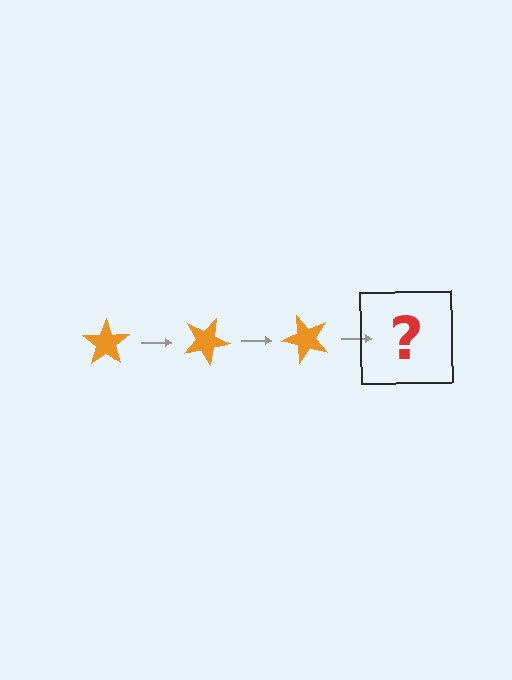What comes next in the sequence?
The next element should be an orange star rotated 75 degrees.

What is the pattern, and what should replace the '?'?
The pattern is that the star rotates 25 degrees each step. The '?' should be an orange star rotated 75 degrees.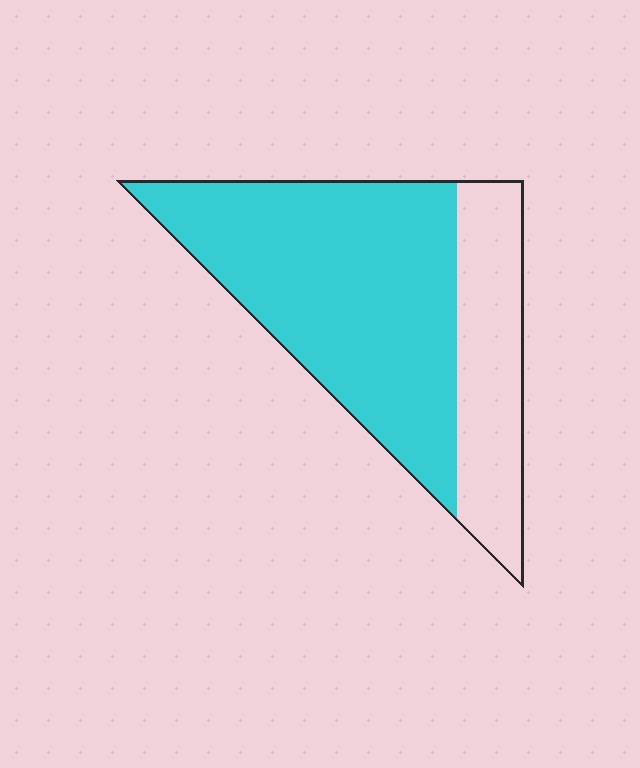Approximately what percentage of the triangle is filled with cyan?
Approximately 70%.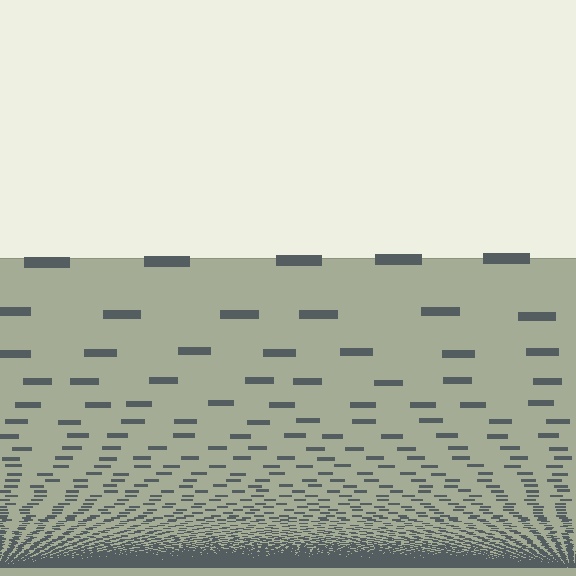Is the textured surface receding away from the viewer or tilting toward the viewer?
The surface appears to tilt toward the viewer. Texture elements get larger and sparser toward the top.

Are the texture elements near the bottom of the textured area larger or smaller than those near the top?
Smaller. The gradient is inverted — elements near the bottom are smaller and denser.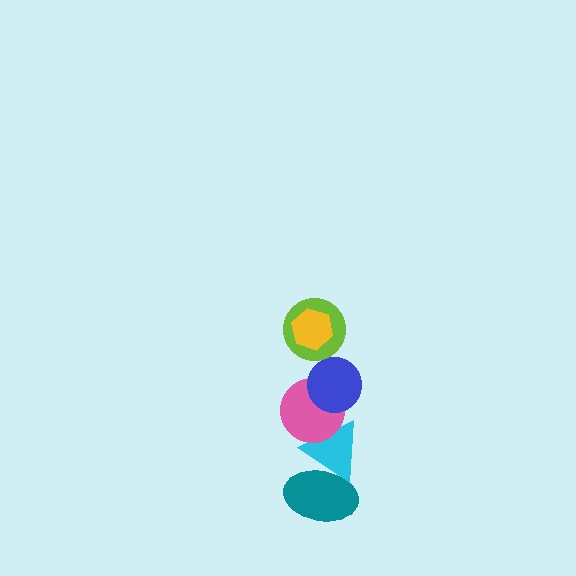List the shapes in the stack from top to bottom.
From top to bottom: the yellow hexagon, the lime circle, the blue circle, the pink circle, the cyan triangle, the teal ellipse.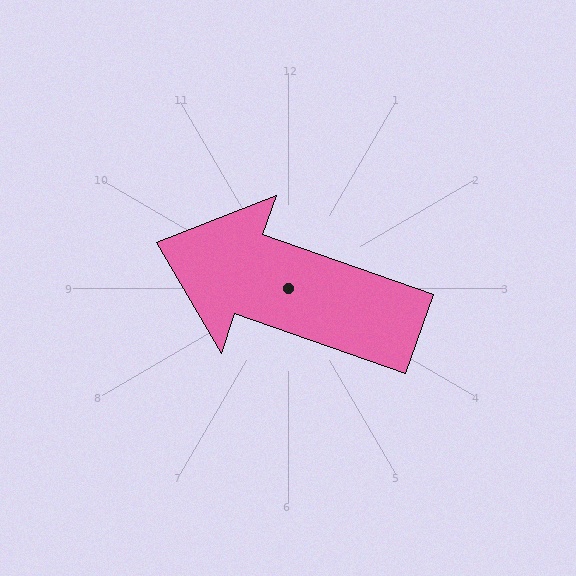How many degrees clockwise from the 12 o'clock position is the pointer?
Approximately 289 degrees.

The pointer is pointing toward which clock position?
Roughly 10 o'clock.